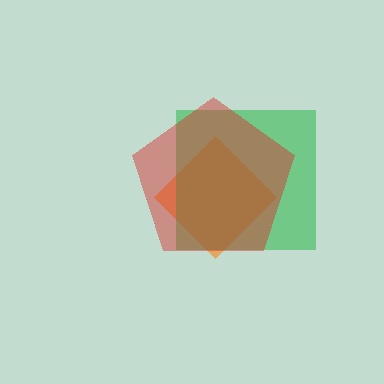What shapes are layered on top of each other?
The layered shapes are: an orange diamond, a green square, a red pentagon.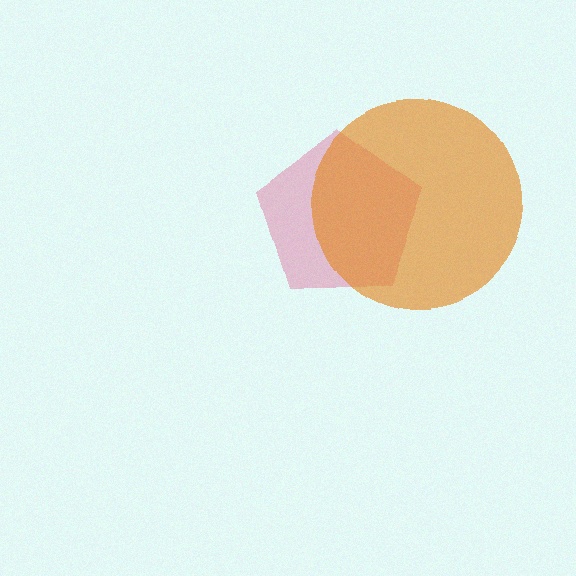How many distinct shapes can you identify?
There are 2 distinct shapes: a pink pentagon, an orange circle.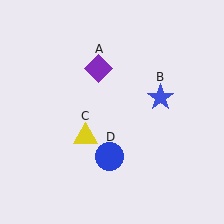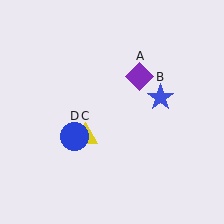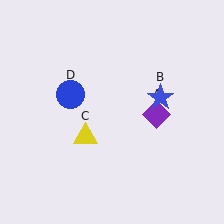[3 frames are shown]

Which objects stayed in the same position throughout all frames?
Blue star (object B) and yellow triangle (object C) remained stationary.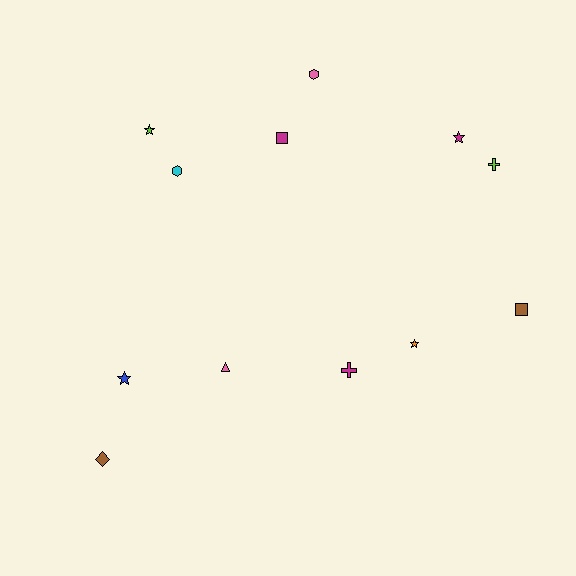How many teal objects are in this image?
There are no teal objects.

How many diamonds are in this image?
There is 1 diamond.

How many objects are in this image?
There are 12 objects.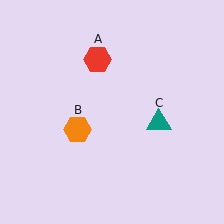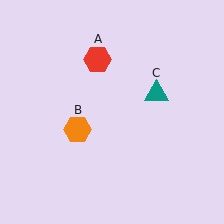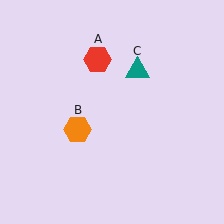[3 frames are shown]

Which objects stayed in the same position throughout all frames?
Red hexagon (object A) and orange hexagon (object B) remained stationary.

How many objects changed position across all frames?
1 object changed position: teal triangle (object C).